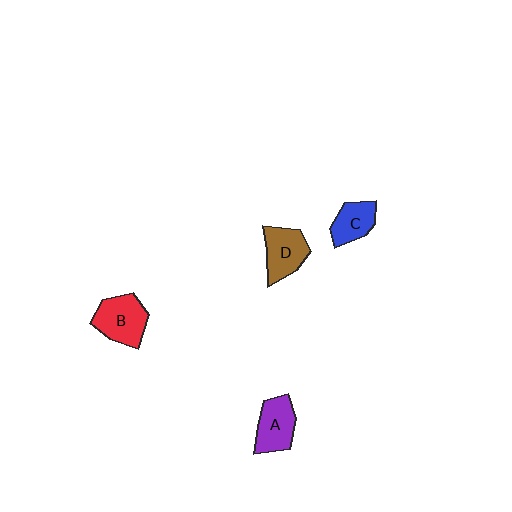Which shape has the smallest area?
Shape C (blue).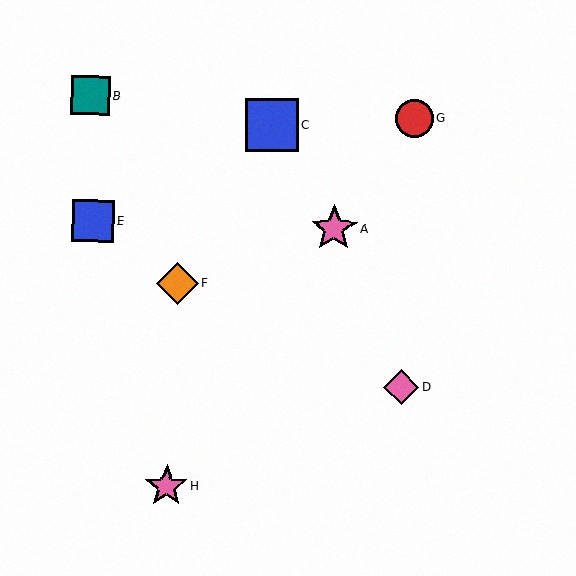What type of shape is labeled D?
Shape D is a pink diamond.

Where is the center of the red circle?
The center of the red circle is at (415, 118).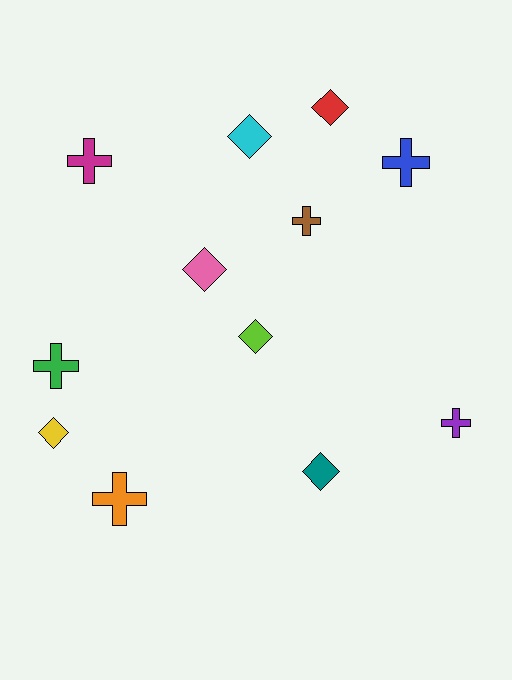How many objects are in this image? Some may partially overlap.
There are 12 objects.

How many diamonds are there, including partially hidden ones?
There are 6 diamonds.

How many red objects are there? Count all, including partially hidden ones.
There is 1 red object.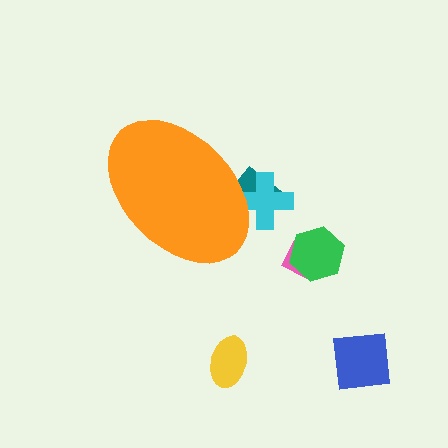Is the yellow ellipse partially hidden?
No, the yellow ellipse is fully visible.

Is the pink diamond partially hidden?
No, the pink diamond is fully visible.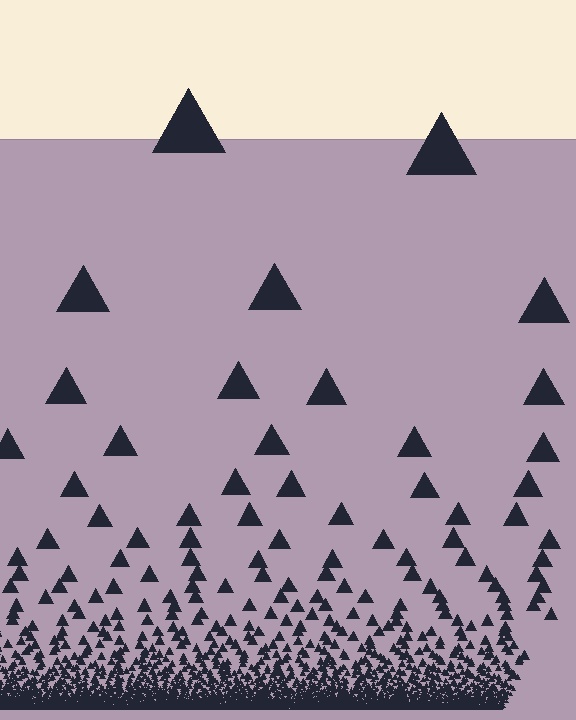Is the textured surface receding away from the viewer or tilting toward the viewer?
The surface appears to tilt toward the viewer. Texture elements get larger and sparser toward the top.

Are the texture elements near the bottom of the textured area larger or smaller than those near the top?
Smaller. The gradient is inverted — elements near the bottom are smaller and denser.